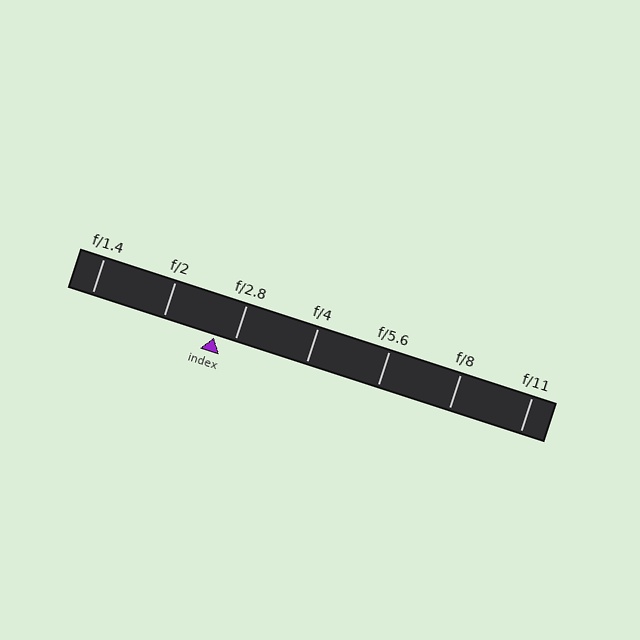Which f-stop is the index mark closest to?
The index mark is closest to f/2.8.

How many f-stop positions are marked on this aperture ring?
There are 7 f-stop positions marked.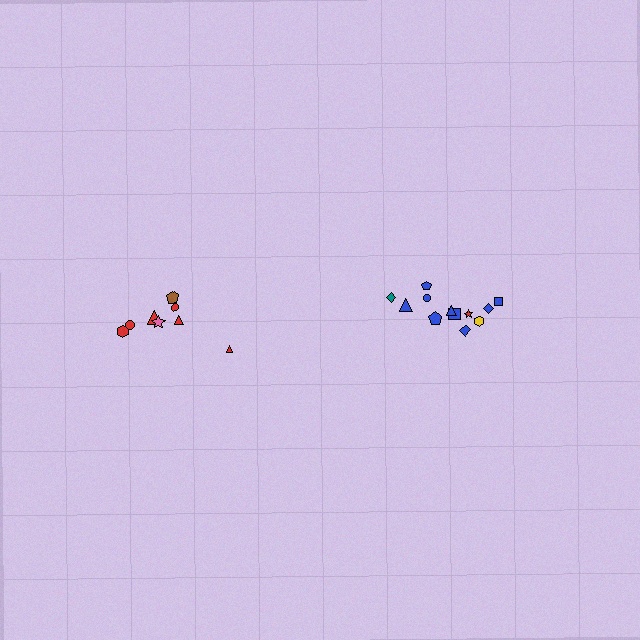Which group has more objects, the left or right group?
The right group.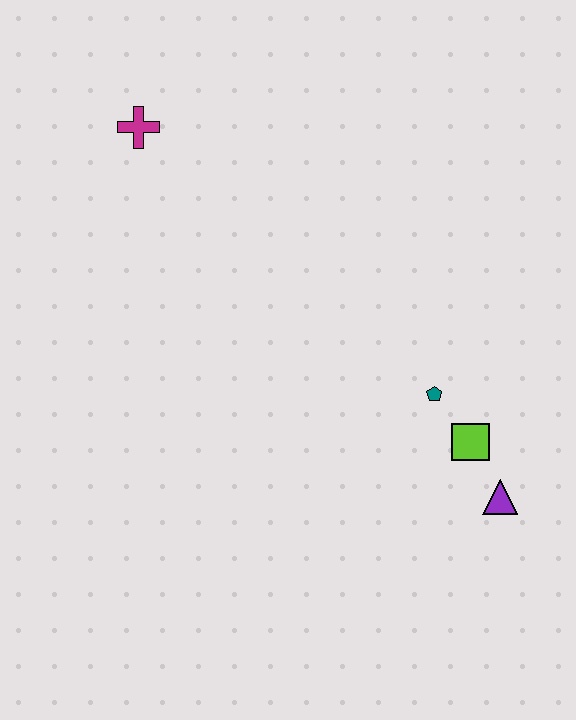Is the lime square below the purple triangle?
No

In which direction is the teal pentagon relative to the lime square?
The teal pentagon is above the lime square.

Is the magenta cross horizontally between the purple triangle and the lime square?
No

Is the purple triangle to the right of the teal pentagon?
Yes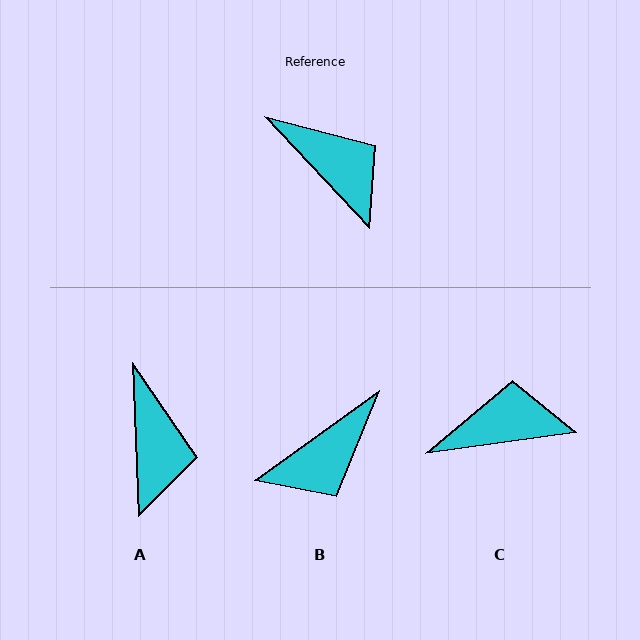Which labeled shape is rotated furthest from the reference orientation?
B, about 97 degrees away.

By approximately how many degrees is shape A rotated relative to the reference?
Approximately 41 degrees clockwise.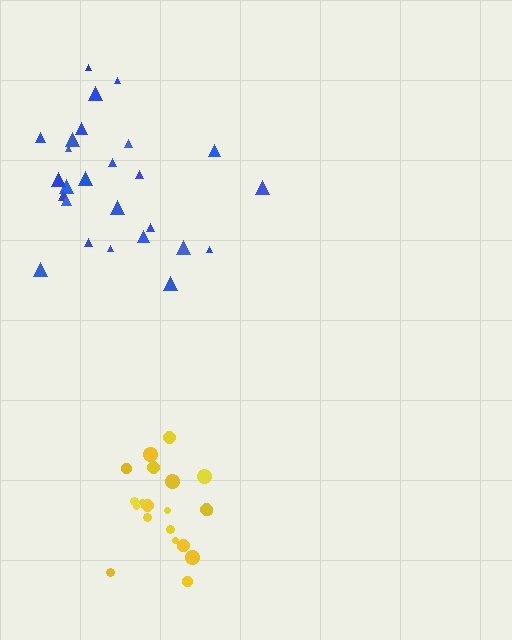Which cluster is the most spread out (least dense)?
Blue.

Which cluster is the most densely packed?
Yellow.